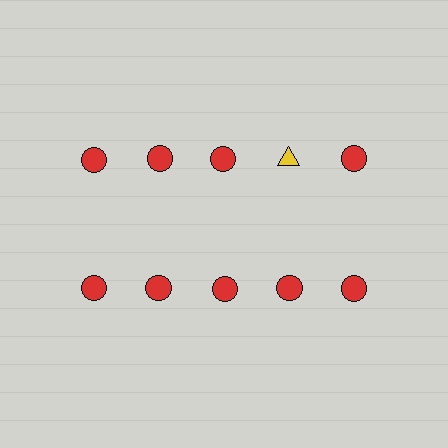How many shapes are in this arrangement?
There are 10 shapes arranged in a grid pattern.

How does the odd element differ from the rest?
It differs in both color (yellow instead of red) and shape (triangle instead of circle).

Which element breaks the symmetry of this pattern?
The yellow triangle in the top row, second from right column breaks the symmetry. All other shapes are red circles.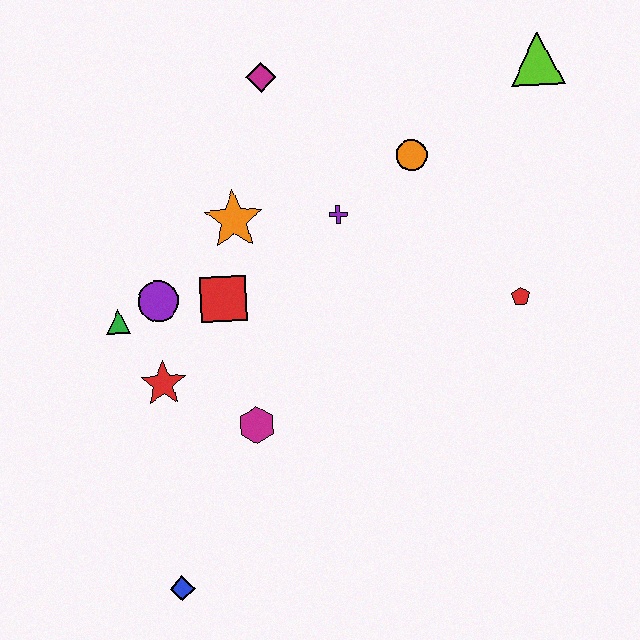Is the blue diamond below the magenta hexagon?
Yes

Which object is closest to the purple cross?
The orange circle is closest to the purple cross.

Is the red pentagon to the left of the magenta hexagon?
No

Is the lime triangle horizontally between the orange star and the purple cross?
No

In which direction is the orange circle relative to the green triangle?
The orange circle is to the right of the green triangle.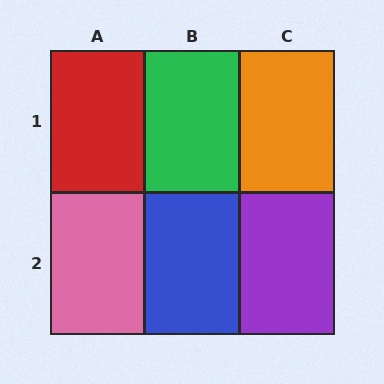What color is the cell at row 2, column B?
Blue.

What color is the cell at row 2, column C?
Purple.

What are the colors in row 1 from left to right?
Red, green, orange.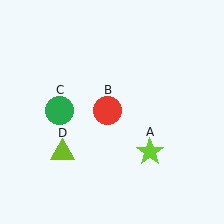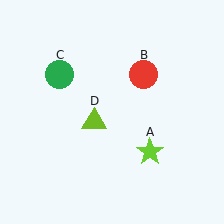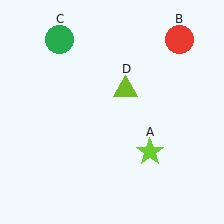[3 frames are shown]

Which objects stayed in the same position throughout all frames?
Lime star (object A) remained stationary.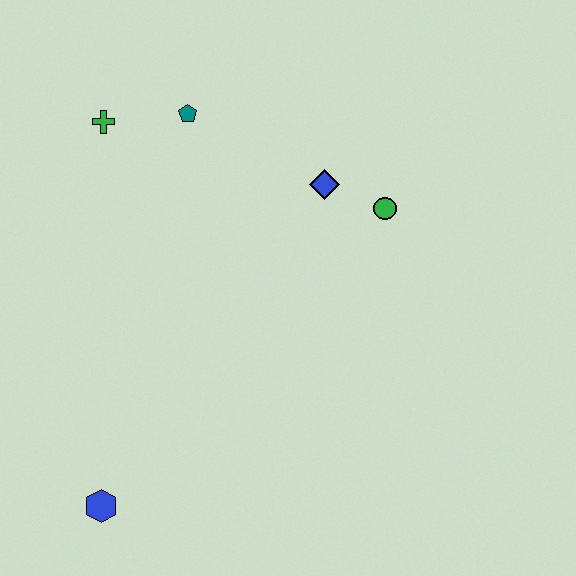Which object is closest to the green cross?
The teal pentagon is closest to the green cross.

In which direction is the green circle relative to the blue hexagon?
The green circle is above the blue hexagon.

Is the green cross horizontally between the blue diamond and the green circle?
No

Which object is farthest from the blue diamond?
The blue hexagon is farthest from the blue diamond.